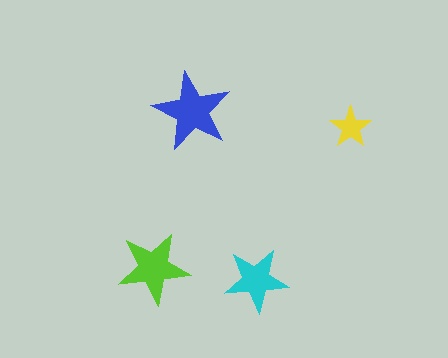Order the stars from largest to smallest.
the blue one, the lime one, the cyan one, the yellow one.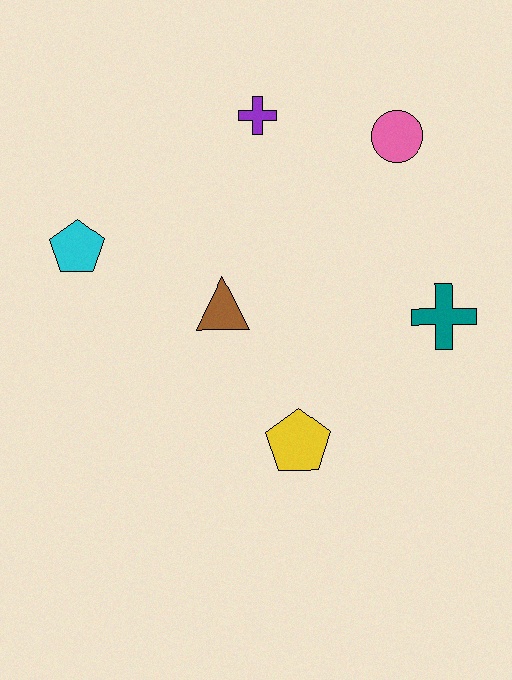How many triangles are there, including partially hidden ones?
There is 1 triangle.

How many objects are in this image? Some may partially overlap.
There are 6 objects.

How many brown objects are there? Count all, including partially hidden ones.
There is 1 brown object.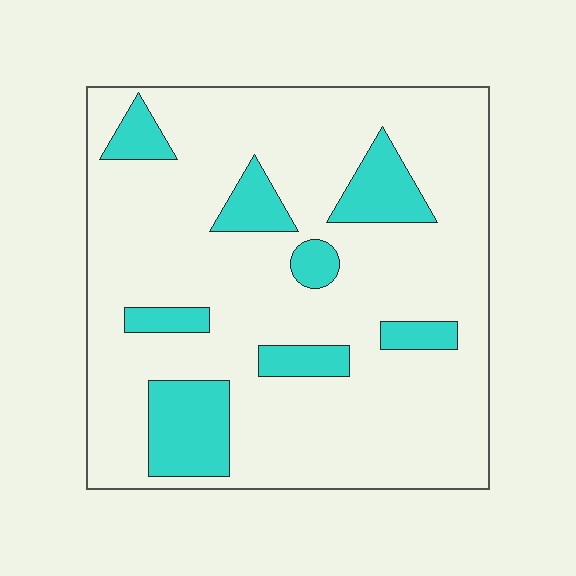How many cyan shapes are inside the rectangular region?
8.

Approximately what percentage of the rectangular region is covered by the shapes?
Approximately 20%.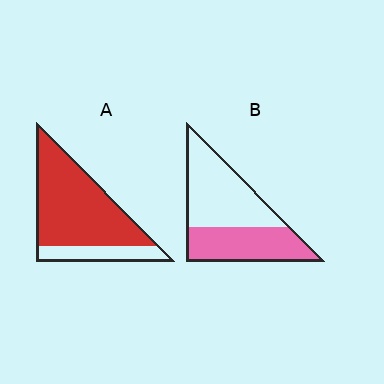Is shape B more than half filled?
No.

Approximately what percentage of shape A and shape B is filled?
A is approximately 80% and B is approximately 45%.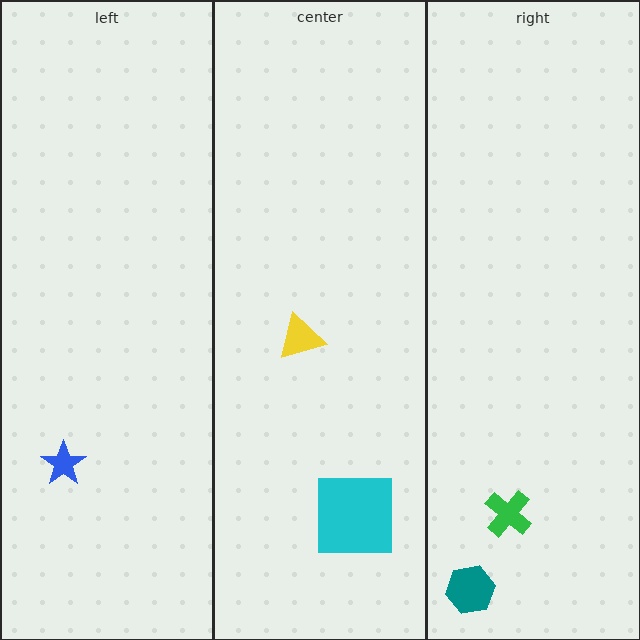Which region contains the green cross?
The right region.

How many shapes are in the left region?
1.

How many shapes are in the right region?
2.